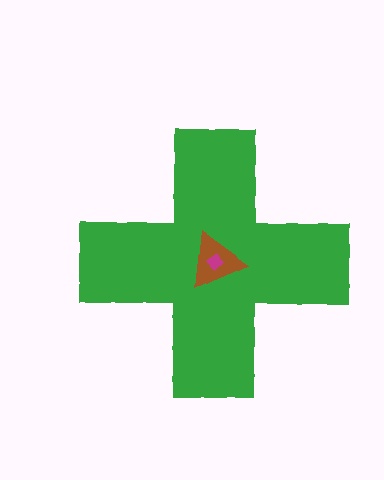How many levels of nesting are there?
3.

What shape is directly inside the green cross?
The brown triangle.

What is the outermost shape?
The green cross.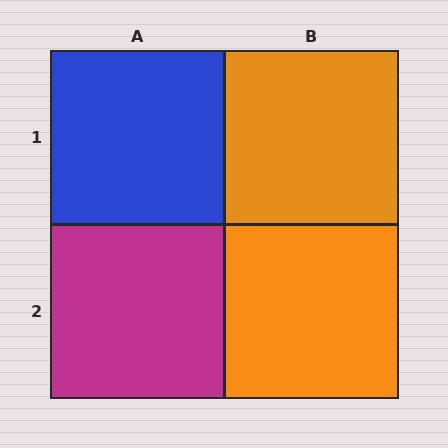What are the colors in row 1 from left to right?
Blue, orange.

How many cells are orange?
2 cells are orange.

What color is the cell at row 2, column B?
Orange.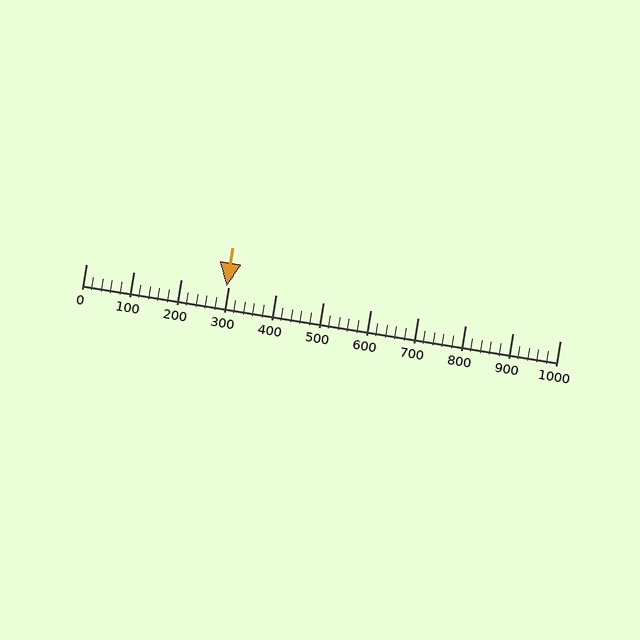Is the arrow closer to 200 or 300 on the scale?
The arrow is closer to 300.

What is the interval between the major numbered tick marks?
The major tick marks are spaced 100 units apart.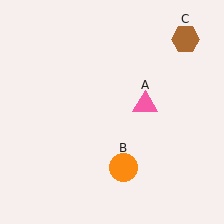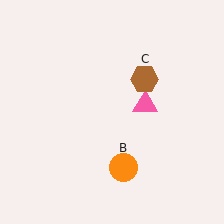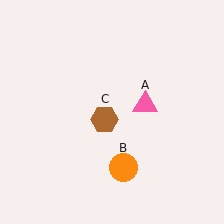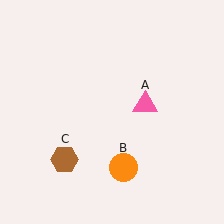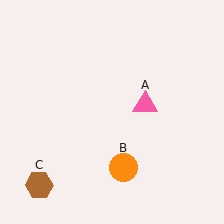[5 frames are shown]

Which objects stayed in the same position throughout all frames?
Pink triangle (object A) and orange circle (object B) remained stationary.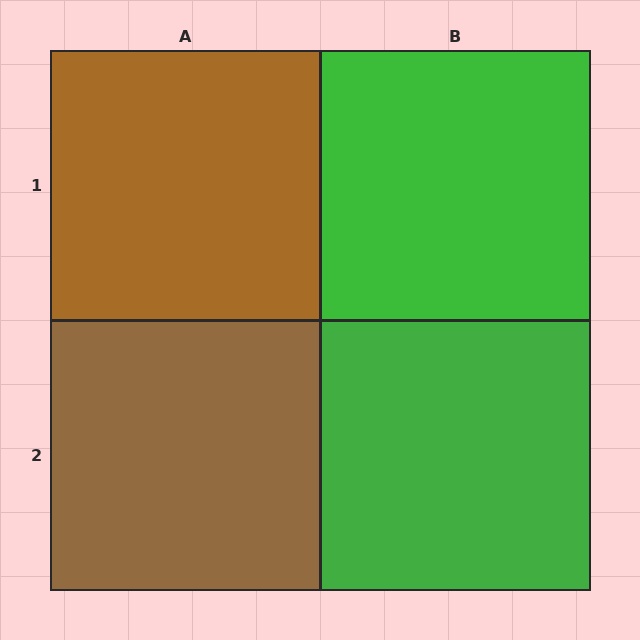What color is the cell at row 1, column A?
Brown.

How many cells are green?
2 cells are green.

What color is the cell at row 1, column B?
Green.